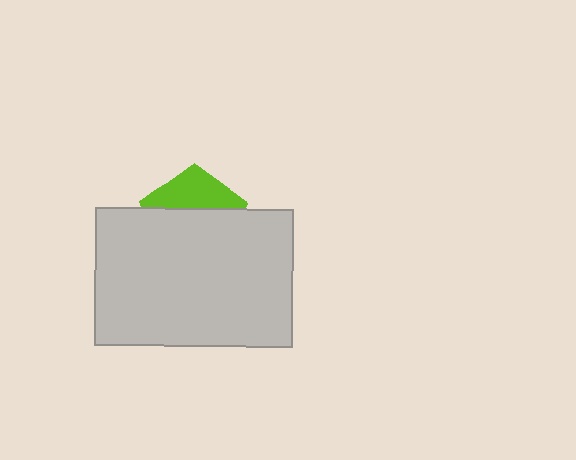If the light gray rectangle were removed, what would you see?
You would see the complete lime pentagon.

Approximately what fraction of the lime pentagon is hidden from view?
Roughly 64% of the lime pentagon is hidden behind the light gray rectangle.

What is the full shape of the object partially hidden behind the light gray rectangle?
The partially hidden object is a lime pentagon.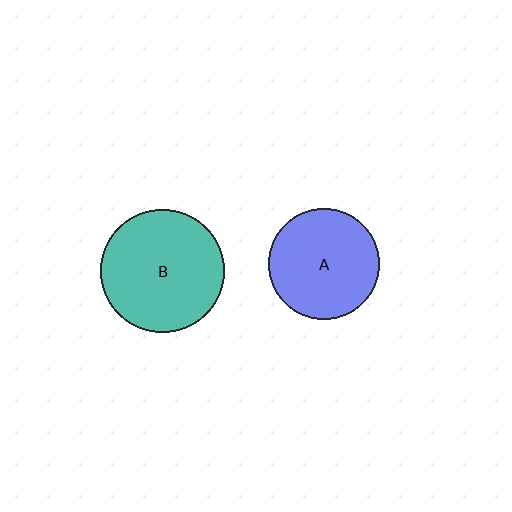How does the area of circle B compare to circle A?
Approximately 1.2 times.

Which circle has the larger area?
Circle B (teal).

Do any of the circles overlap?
No, none of the circles overlap.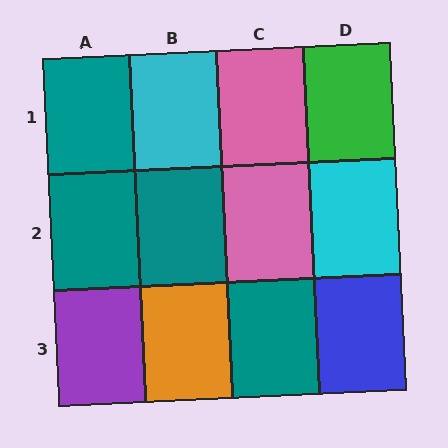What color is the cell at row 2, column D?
Cyan.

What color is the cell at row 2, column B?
Teal.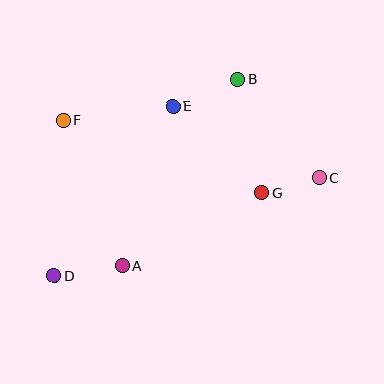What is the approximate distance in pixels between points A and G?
The distance between A and G is approximately 158 pixels.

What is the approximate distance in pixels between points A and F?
The distance between A and F is approximately 157 pixels.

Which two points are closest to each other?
Points C and G are closest to each other.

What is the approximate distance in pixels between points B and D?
The distance between B and D is approximately 269 pixels.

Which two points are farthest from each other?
Points C and D are farthest from each other.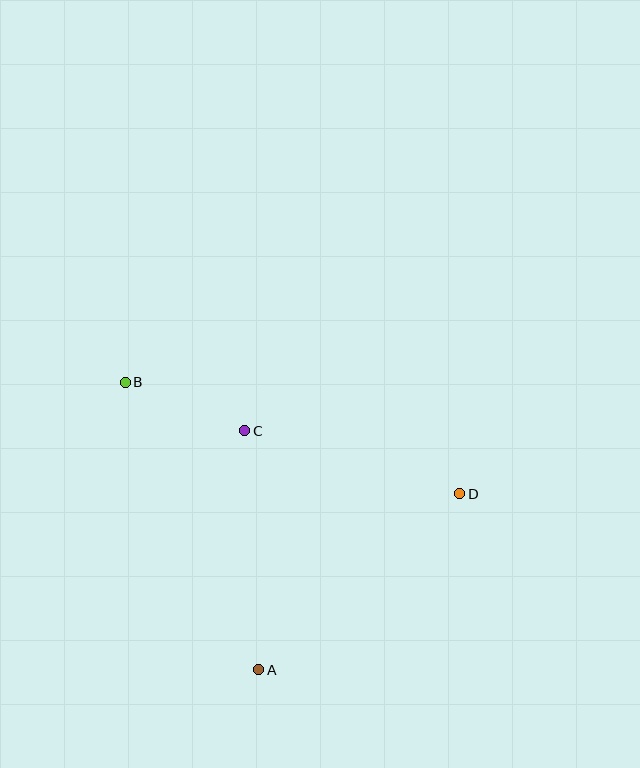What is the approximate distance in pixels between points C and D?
The distance between C and D is approximately 224 pixels.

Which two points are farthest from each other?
Points B and D are farthest from each other.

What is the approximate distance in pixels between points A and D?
The distance between A and D is approximately 267 pixels.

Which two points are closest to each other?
Points B and C are closest to each other.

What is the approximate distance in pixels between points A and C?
The distance between A and C is approximately 239 pixels.